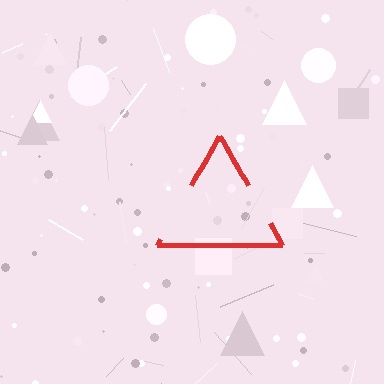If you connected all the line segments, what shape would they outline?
They would outline a triangle.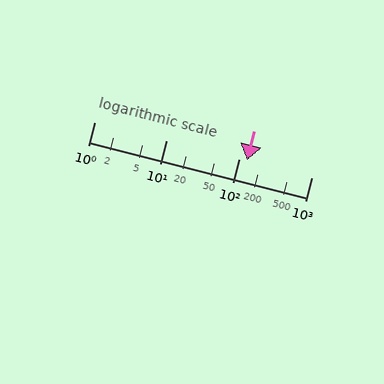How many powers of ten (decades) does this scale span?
The scale spans 3 decades, from 1 to 1000.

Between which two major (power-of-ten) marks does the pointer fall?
The pointer is between 100 and 1000.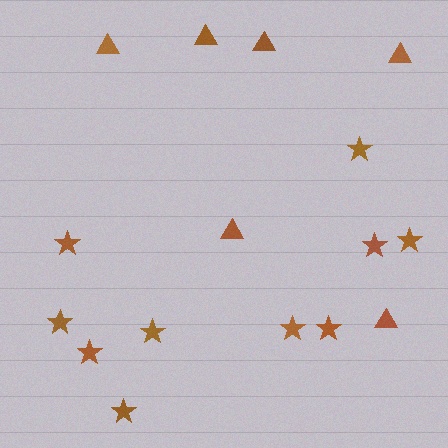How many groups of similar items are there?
There are 2 groups: one group of stars (10) and one group of triangles (6).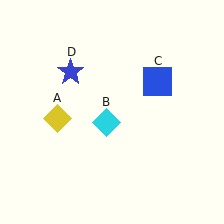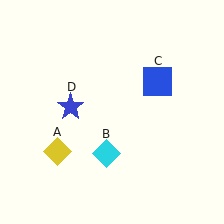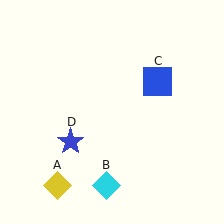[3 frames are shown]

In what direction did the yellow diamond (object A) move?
The yellow diamond (object A) moved down.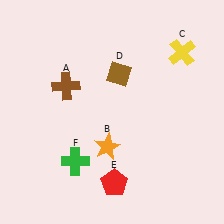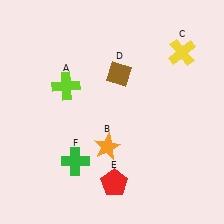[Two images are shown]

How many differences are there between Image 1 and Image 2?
There is 1 difference between the two images.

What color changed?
The cross (A) changed from brown in Image 1 to lime in Image 2.